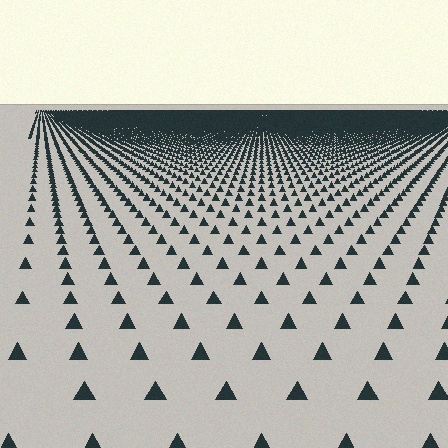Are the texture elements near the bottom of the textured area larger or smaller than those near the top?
Larger. Near the bottom, elements are closer to the viewer and appear at a bigger on-screen size.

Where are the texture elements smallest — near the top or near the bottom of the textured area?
Near the top.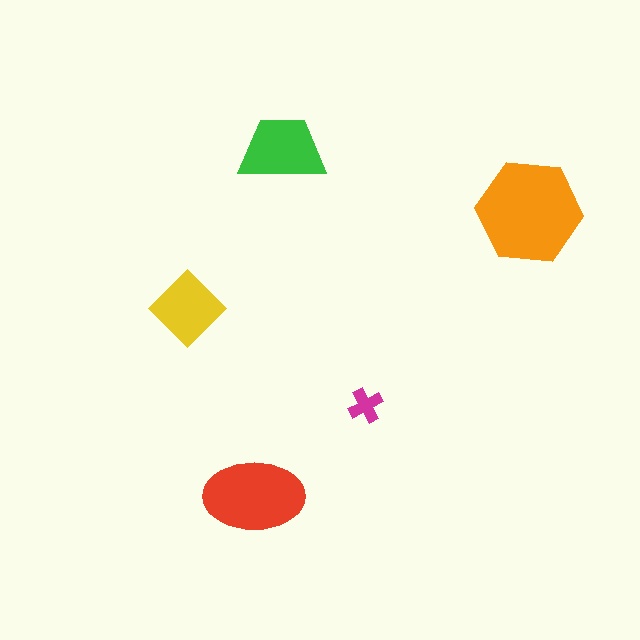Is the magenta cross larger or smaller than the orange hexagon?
Smaller.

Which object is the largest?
The orange hexagon.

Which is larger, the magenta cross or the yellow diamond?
The yellow diamond.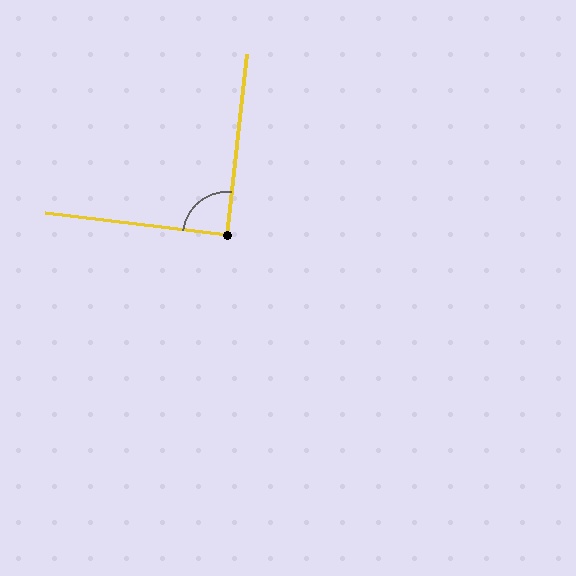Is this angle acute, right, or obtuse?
It is approximately a right angle.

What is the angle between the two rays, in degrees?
Approximately 89 degrees.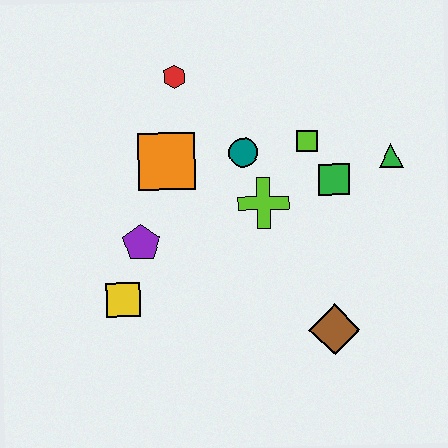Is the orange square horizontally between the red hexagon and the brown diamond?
No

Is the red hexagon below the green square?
No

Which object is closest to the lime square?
The green square is closest to the lime square.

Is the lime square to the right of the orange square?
Yes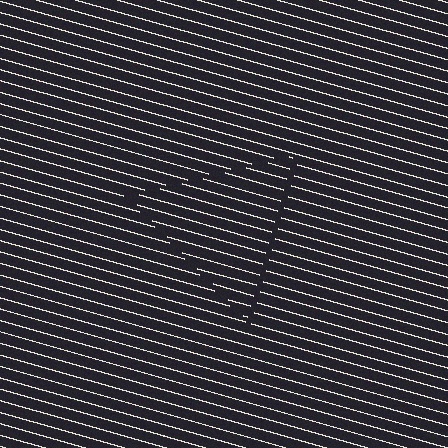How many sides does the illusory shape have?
3 sides — the line-ends trace a triangle.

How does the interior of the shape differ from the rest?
The interior of the shape contains the same grating, shifted by half a period — the contour is defined by the phase discontinuity where line-ends from the inner and outer gratings abut.